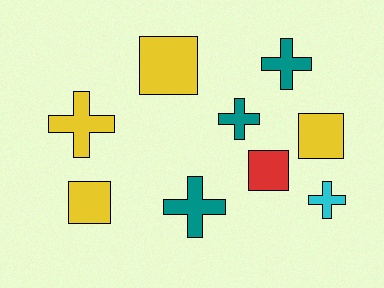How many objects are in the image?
There are 9 objects.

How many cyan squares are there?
There are no cyan squares.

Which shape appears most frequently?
Cross, with 5 objects.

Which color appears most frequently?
Yellow, with 4 objects.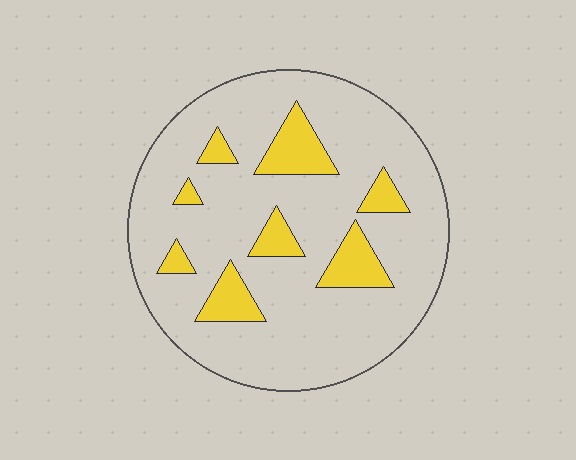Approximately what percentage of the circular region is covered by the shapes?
Approximately 15%.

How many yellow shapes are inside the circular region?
8.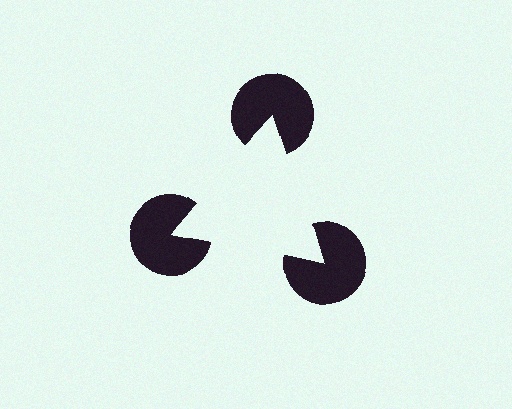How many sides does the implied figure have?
3 sides.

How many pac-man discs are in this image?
There are 3 — one at each vertex of the illusory triangle.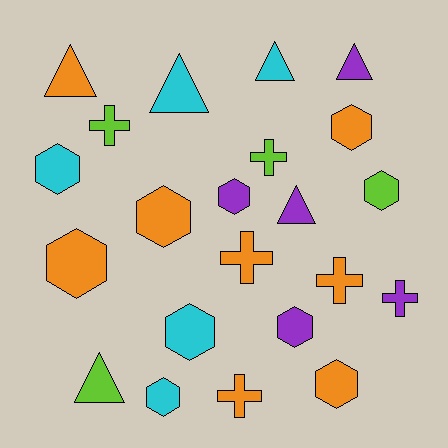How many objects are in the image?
There are 22 objects.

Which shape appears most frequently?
Hexagon, with 10 objects.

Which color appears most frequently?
Orange, with 8 objects.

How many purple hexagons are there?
There are 2 purple hexagons.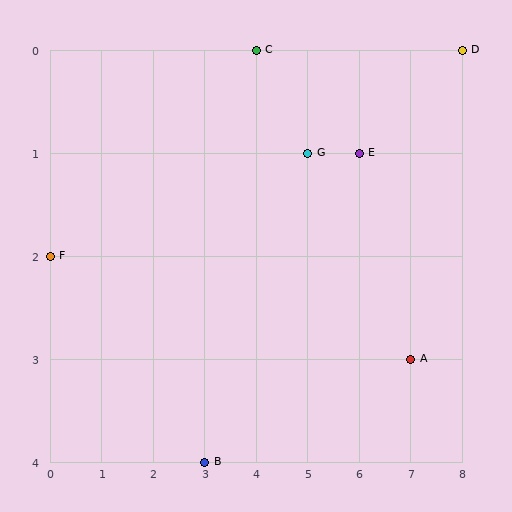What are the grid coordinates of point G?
Point G is at grid coordinates (5, 1).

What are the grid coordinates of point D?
Point D is at grid coordinates (8, 0).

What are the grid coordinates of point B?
Point B is at grid coordinates (3, 4).